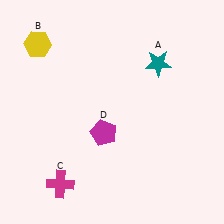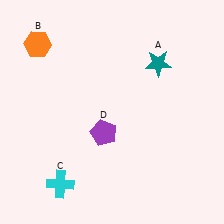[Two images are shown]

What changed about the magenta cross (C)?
In Image 1, C is magenta. In Image 2, it changed to cyan.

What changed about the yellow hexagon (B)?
In Image 1, B is yellow. In Image 2, it changed to orange.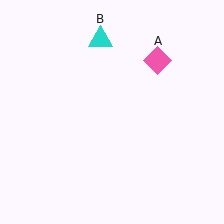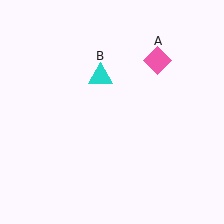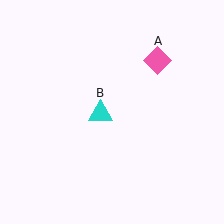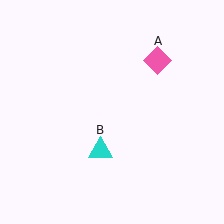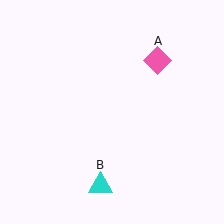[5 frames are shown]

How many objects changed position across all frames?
1 object changed position: cyan triangle (object B).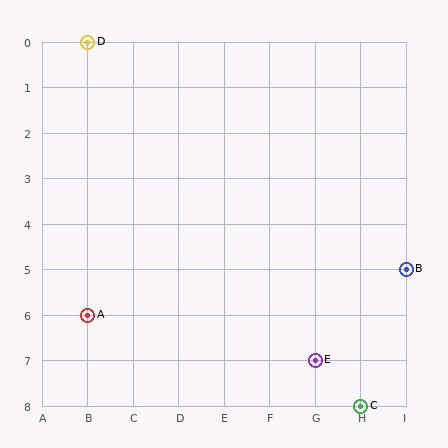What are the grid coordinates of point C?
Point C is at grid coordinates (H, 8).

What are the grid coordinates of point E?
Point E is at grid coordinates (G, 7).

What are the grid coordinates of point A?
Point A is at grid coordinates (B, 6).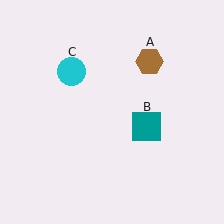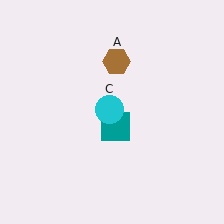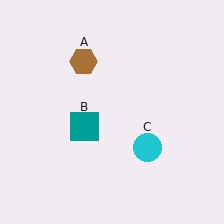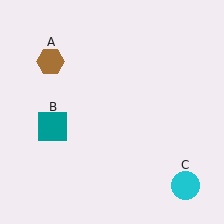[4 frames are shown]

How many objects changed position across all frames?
3 objects changed position: brown hexagon (object A), teal square (object B), cyan circle (object C).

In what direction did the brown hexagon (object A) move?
The brown hexagon (object A) moved left.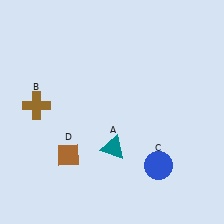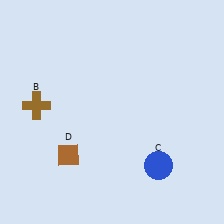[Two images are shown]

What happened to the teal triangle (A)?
The teal triangle (A) was removed in Image 2. It was in the bottom-right area of Image 1.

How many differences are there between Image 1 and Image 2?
There is 1 difference between the two images.